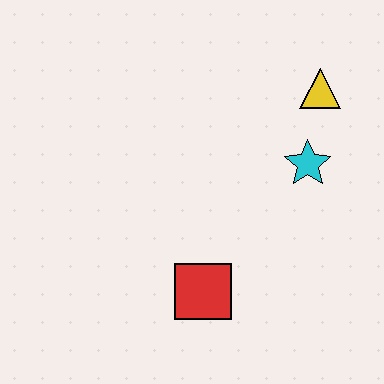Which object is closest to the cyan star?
The yellow triangle is closest to the cyan star.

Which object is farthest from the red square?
The yellow triangle is farthest from the red square.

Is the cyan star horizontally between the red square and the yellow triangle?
Yes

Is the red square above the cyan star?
No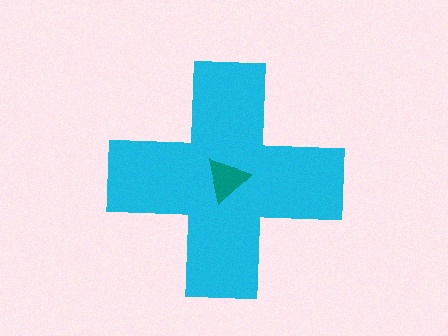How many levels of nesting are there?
2.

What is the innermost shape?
The teal triangle.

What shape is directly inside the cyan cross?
The teal triangle.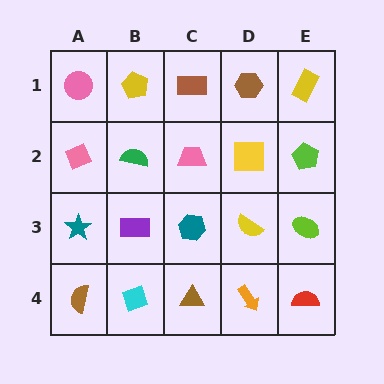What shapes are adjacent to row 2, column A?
A pink circle (row 1, column A), a teal star (row 3, column A), a green semicircle (row 2, column B).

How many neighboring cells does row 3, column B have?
4.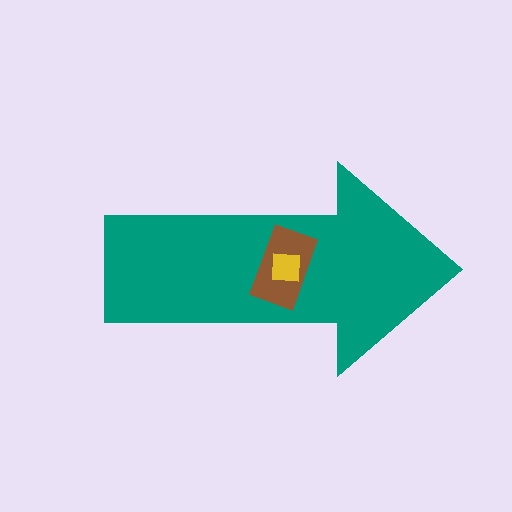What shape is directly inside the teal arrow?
The brown rectangle.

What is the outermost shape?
The teal arrow.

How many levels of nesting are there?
3.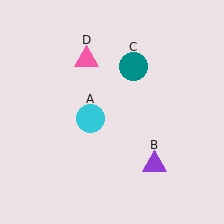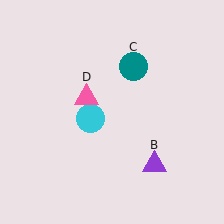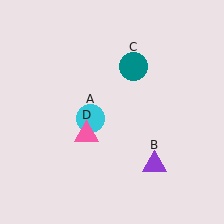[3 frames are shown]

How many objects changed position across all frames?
1 object changed position: pink triangle (object D).